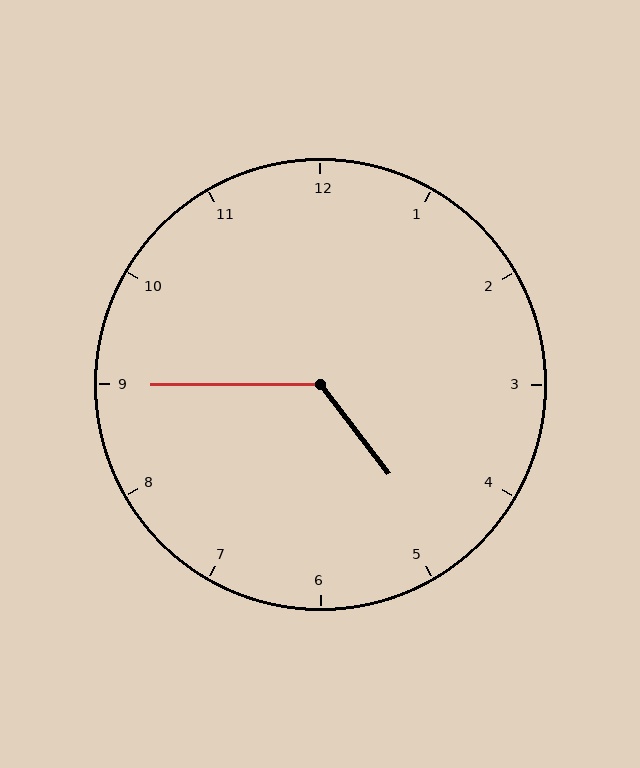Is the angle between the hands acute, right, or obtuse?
It is obtuse.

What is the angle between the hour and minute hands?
Approximately 128 degrees.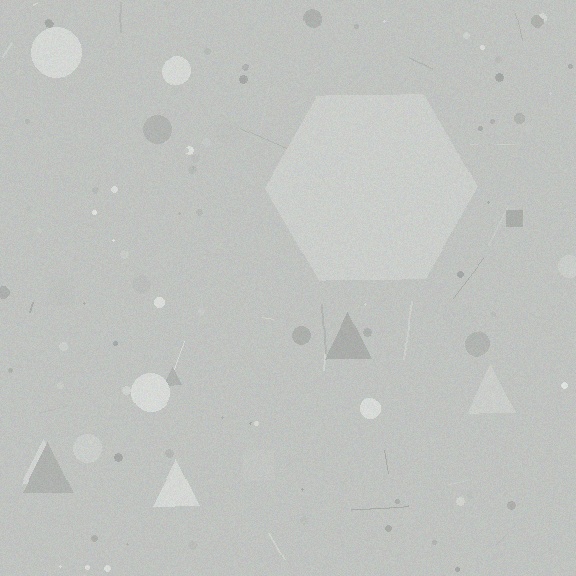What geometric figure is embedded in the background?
A hexagon is embedded in the background.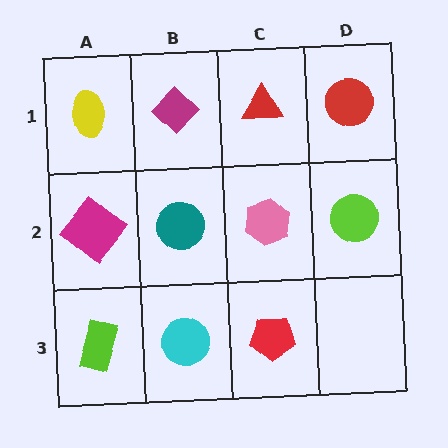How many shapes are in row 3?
3 shapes.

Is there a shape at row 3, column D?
No, that cell is empty.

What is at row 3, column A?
A lime rectangle.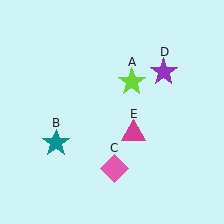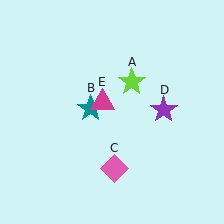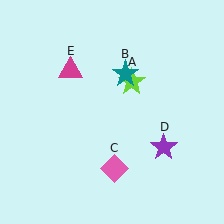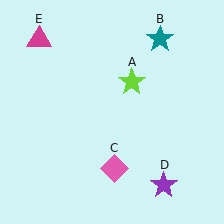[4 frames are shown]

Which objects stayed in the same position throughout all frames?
Lime star (object A) and pink diamond (object C) remained stationary.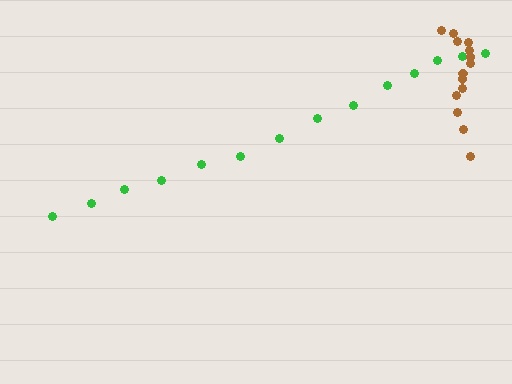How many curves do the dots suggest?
There are 2 distinct paths.